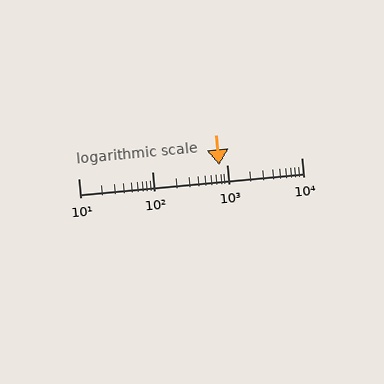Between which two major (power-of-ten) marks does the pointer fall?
The pointer is between 100 and 1000.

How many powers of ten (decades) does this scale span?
The scale spans 3 decades, from 10 to 10000.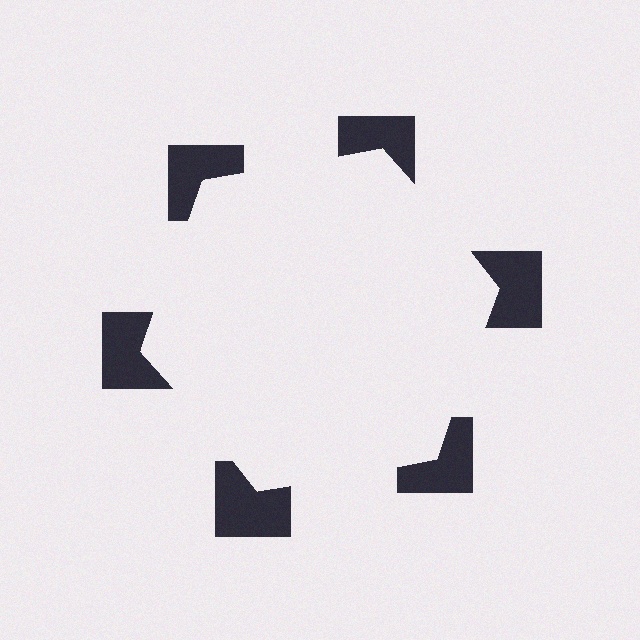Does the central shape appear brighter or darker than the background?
It typically appears slightly brighter than the background, even though no actual brightness change is drawn.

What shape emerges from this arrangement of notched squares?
An illusory hexagon — its edges are inferred from the aligned wedge cuts in the notched squares, not physically drawn.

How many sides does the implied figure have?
6 sides.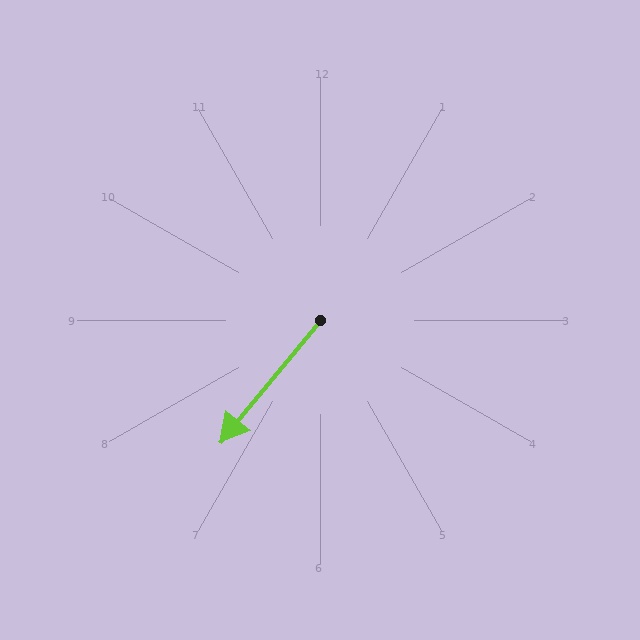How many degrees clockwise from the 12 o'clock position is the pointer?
Approximately 219 degrees.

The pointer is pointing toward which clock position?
Roughly 7 o'clock.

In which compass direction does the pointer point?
Southwest.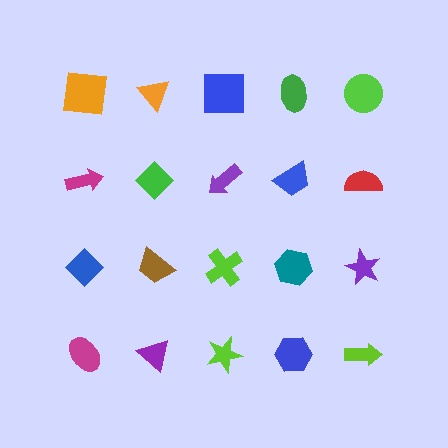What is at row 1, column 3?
A blue square.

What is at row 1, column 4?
A green ellipse.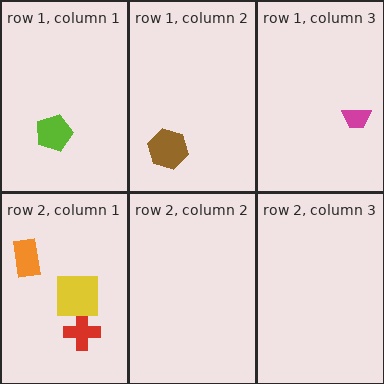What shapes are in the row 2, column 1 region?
The orange rectangle, the red cross, the yellow square.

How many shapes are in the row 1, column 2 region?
1.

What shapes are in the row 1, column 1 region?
The lime pentagon.